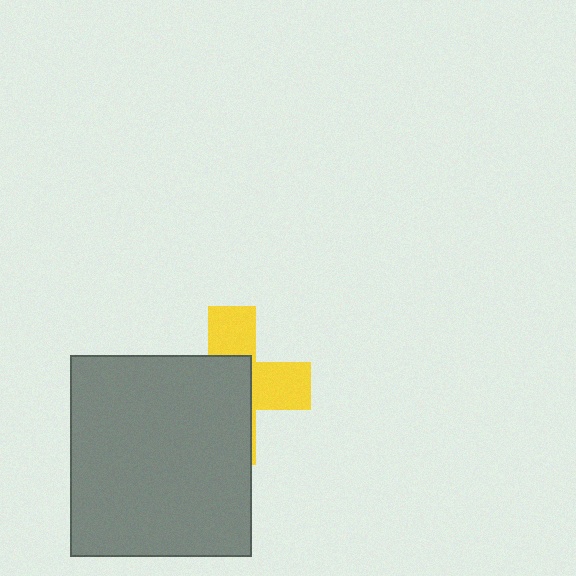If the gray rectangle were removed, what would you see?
You would see the complete yellow cross.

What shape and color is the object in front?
The object in front is a gray rectangle.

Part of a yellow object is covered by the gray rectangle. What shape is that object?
It is a cross.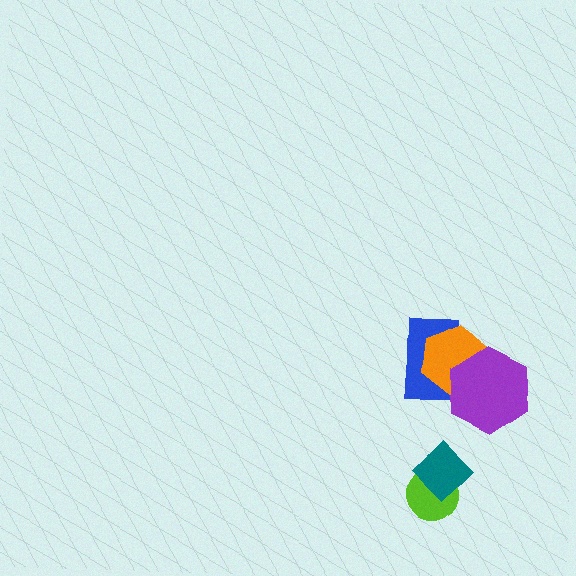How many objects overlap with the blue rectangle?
2 objects overlap with the blue rectangle.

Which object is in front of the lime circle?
The teal diamond is in front of the lime circle.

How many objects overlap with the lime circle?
1 object overlaps with the lime circle.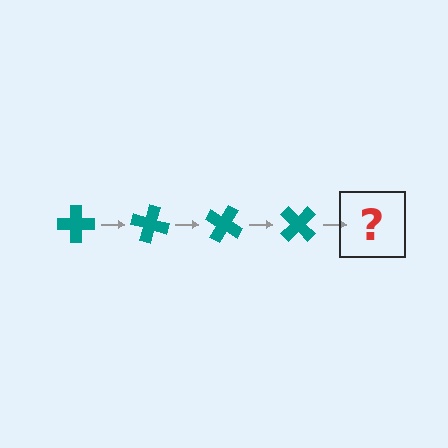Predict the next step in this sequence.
The next step is a teal cross rotated 60 degrees.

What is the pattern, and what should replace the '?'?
The pattern is that the cross rotates 15 degrees each step. The '?' should be a teal cross rotated 60 degrees.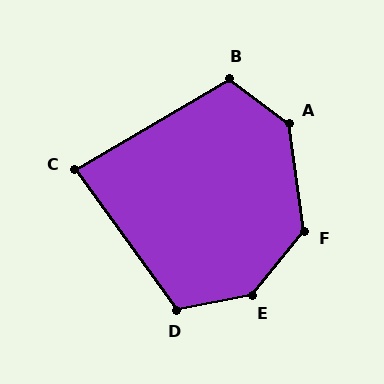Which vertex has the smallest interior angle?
C, at approximately 85 degrees.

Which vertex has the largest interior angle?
E, at approximately 141 degrees.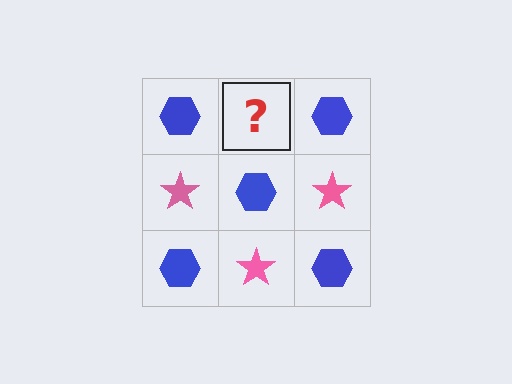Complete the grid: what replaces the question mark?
The question mark should be replaced with a pink star.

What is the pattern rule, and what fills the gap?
The rule is that it alternates blue hexagon and pink star in a checkerboard pattern. The gap should be filled with a pink star.